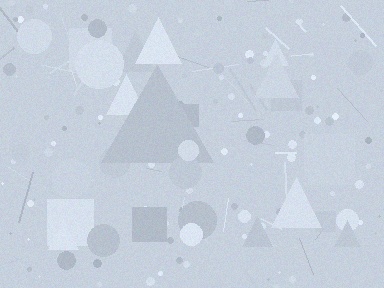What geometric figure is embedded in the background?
A triangle is embedded in the background.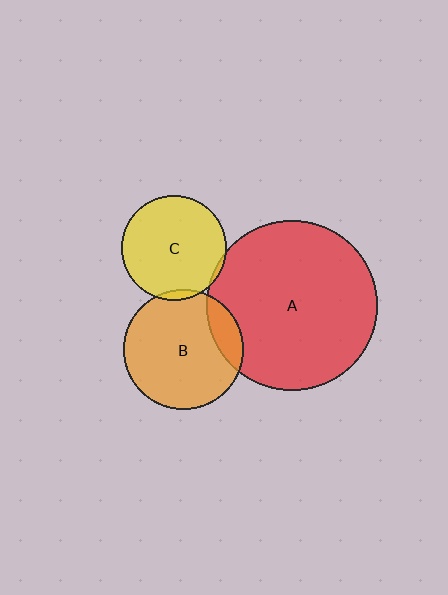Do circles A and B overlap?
Yes.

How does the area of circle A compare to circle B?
Approximately 2.0 times.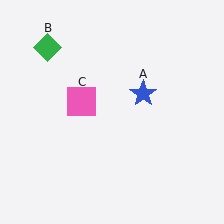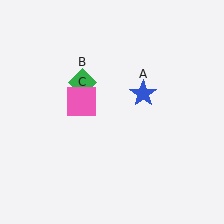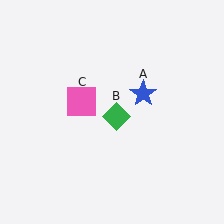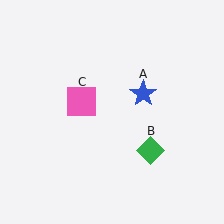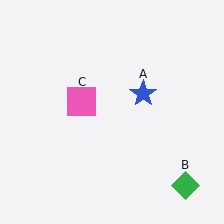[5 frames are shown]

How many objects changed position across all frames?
1 object changed position: green diamond (object B).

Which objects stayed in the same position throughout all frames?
Blue star (object A) and pink square (object C) remained stationary.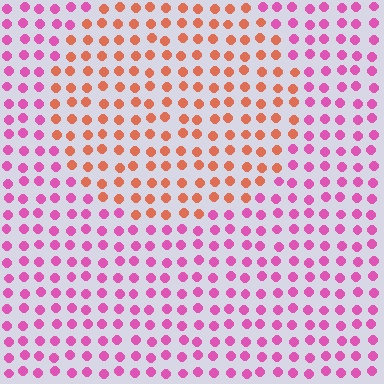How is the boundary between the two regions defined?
The boundary is defined purely by a slight shift in hue (about 54 degrees). Spacing, size, and orientation are identical on both sides.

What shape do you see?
I see a circle.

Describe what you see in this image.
The image is filled with small pink elements in a uniform arrangement. A circle-shaped region is visible where the elements are tinted to a slightly different hue, forming a subtle color boundary.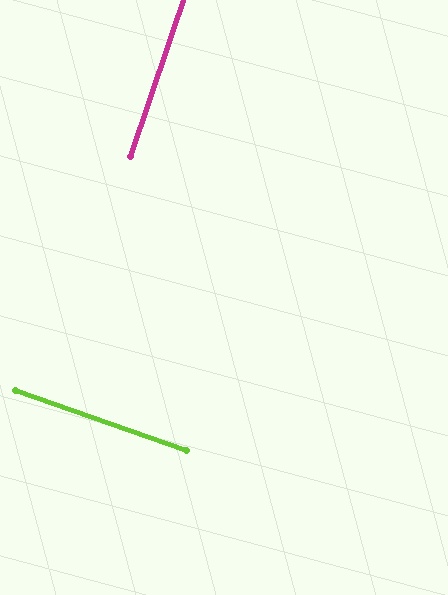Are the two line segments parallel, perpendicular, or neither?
Perpendicular — they meet at approximately 89°.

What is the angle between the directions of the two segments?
Approximately 89 degrees.